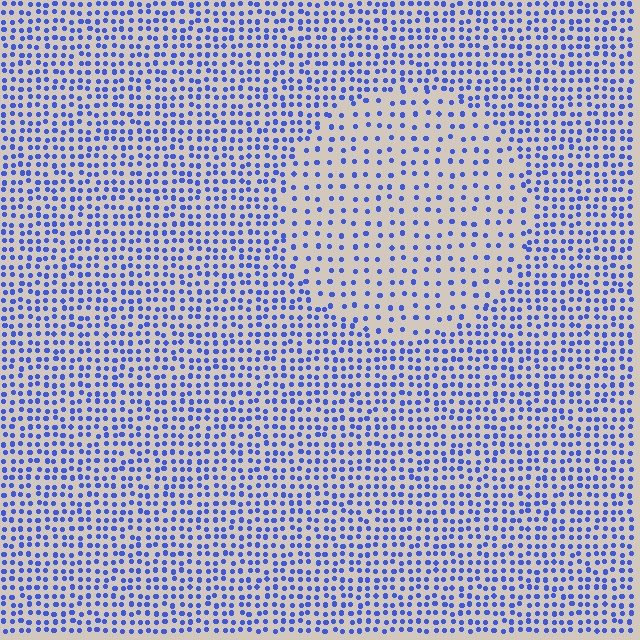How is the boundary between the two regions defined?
The boundary is defined by a change in element density (approximately 2.0x ratio). All elements are the same color, size, and shape.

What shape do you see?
I see a circle.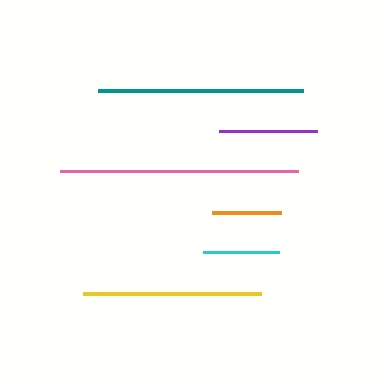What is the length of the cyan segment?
The cyan segment is approximately 76 pixels long.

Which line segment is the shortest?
The orange line is the shortest at approximately 69 pixels.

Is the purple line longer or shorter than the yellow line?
The yellow line is longer than the purple line.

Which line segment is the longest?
The pink line is the longest at approximately 238 pixels.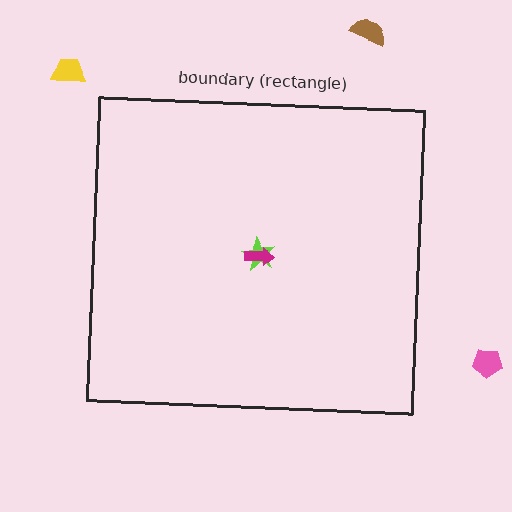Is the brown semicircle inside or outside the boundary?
Outside.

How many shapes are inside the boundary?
2 inside, 3 outside.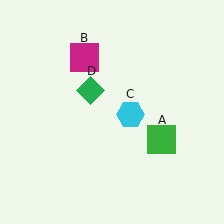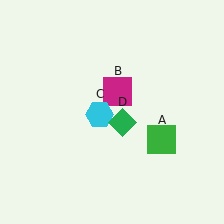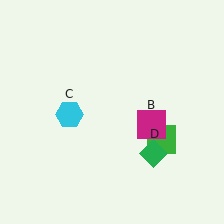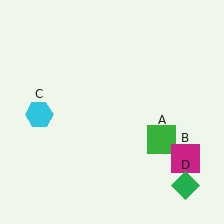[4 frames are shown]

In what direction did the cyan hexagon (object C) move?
The cyan hexagon (object C) moved left.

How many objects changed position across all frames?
3 objects changed position: magenta square (object B), cyan hexagon (object C), green diamond (object D).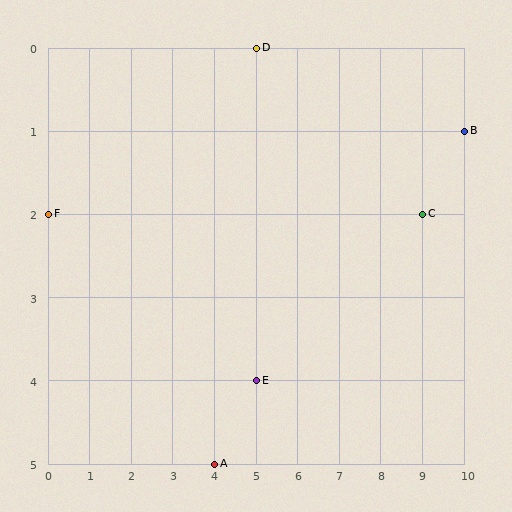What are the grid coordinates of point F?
Point F is at grid coordinates (0, 2).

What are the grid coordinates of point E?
Point E is at grid coordinates (5, 4).